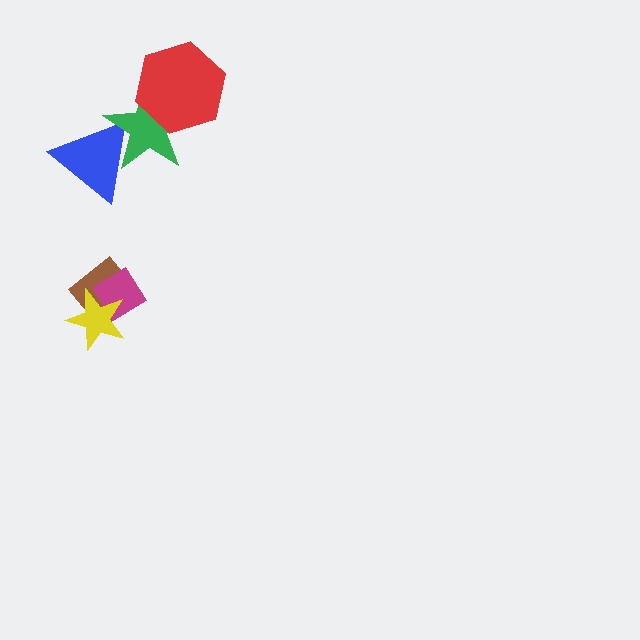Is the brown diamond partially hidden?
Yes, it is partially covered by another shape.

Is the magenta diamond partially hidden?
Yes, it is partially covered by another shape.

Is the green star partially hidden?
Yes, it is partially covered by another shape.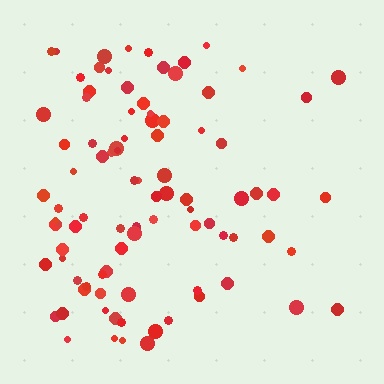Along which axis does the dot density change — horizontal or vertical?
Horizontal.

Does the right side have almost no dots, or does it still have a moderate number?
Still a moderate number, just noticeably fewer than the left.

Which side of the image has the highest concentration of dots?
The left.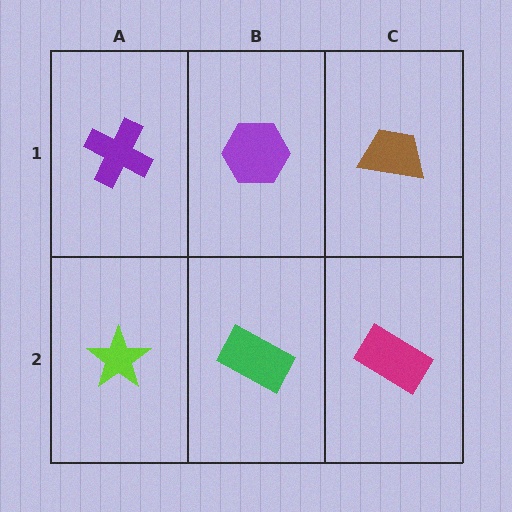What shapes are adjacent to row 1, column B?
A green rectangle (row 2, column B), a purple cross (row 1, column A), a brown trapezoid (row 1, column C).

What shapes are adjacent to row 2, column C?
A brown trapezoid (row 1, column C), a green rectangle (row 2, column B).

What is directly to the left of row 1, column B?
A purple cross.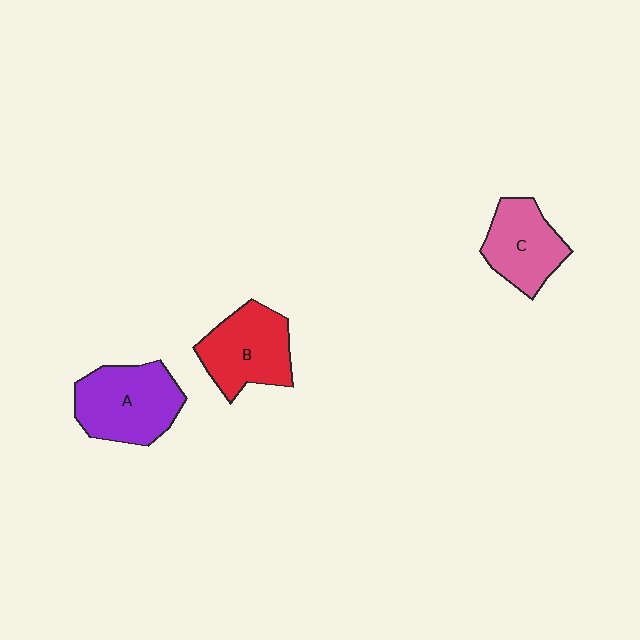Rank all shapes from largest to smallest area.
From largest to smallest: A (purple), B (red), C (pink).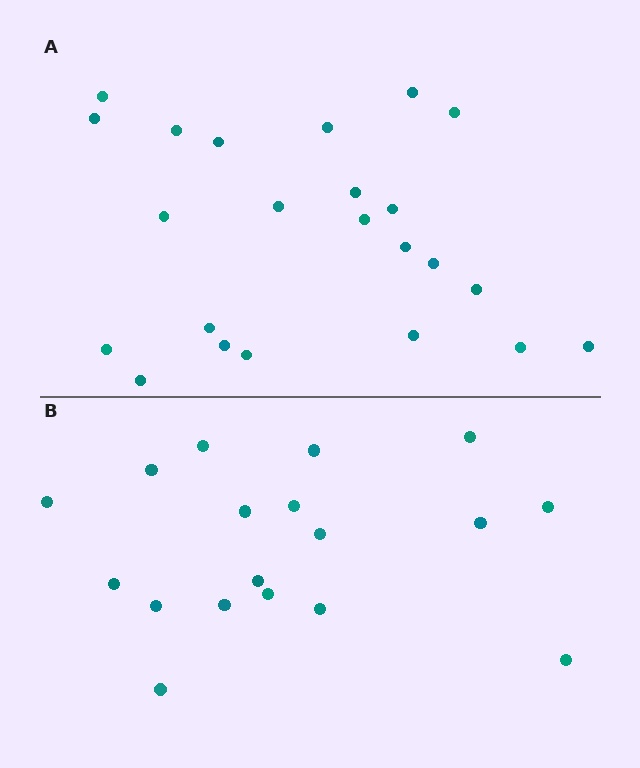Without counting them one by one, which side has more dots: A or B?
Region A (the top region) has more dots.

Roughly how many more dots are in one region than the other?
Region A has about 5 more dots than region B.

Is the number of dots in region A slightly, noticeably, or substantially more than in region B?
Region A has noticeably more, but not dramatically so. The ratio is roughly 1.3 to 1.